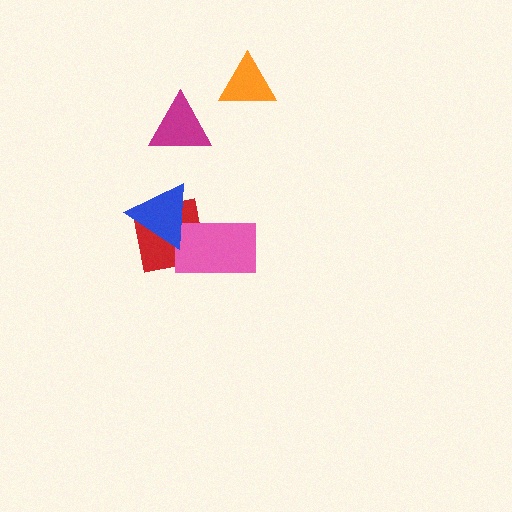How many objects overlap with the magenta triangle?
0 objects overlap with the magenta triangle.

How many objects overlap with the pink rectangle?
2 objects overlap with the pink rectangle.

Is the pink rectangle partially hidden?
Yes, it is partially covered by another shape.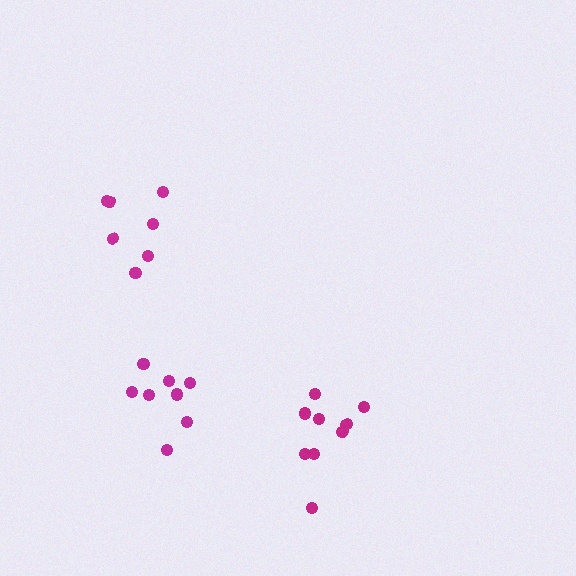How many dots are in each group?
Group 1: 7 dots, Group 2: 9 dots, Group 3: 8 dots (24 total).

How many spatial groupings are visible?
There are 3 spatial groupings.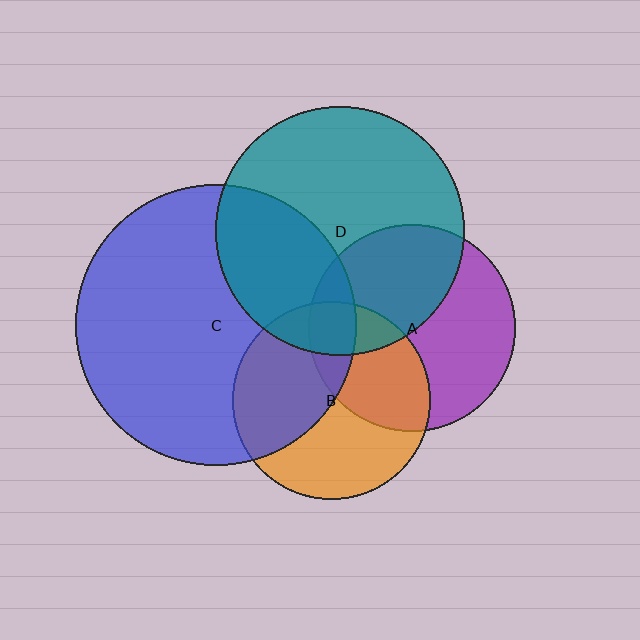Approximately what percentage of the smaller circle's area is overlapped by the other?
Approximately 35%.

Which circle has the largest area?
Circle C (blue).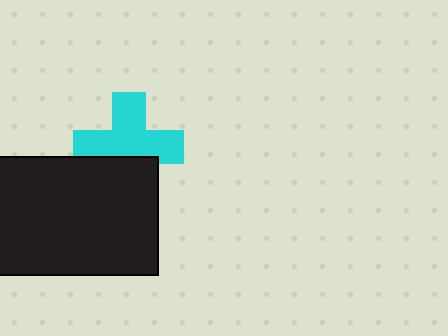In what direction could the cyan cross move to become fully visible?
The cyan cross could move up. That would shift it out from behind the black rectangle entirely.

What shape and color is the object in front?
The object in front is a black rectangle.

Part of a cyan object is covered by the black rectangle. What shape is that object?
It is a cross.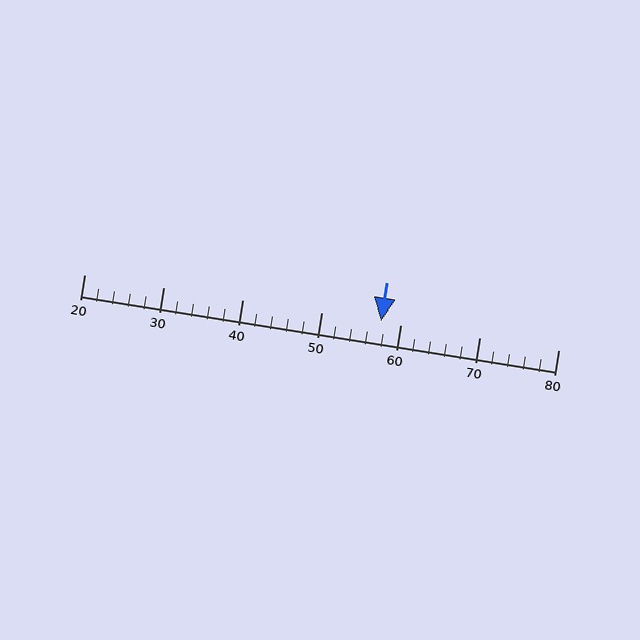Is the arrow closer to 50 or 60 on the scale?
The arrow is closer to 60.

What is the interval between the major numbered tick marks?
The major tick marks are spaced 10 units apart.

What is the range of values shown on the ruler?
The ruler shows values from 20 to 80.